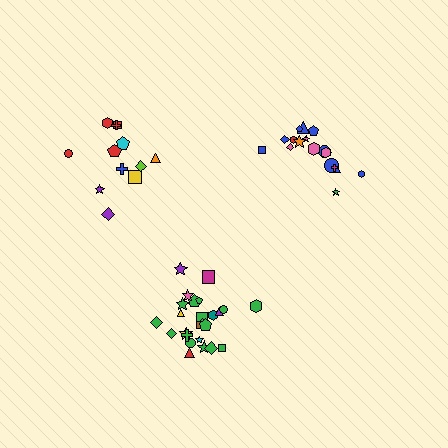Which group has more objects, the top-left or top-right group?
The top-right group.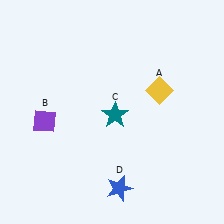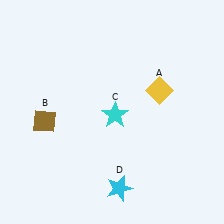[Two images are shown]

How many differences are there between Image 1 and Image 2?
There are 3 differences between the two images.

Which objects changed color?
B changed from purple to brown. C changed from teal to cyan. D changed from blue to cyan.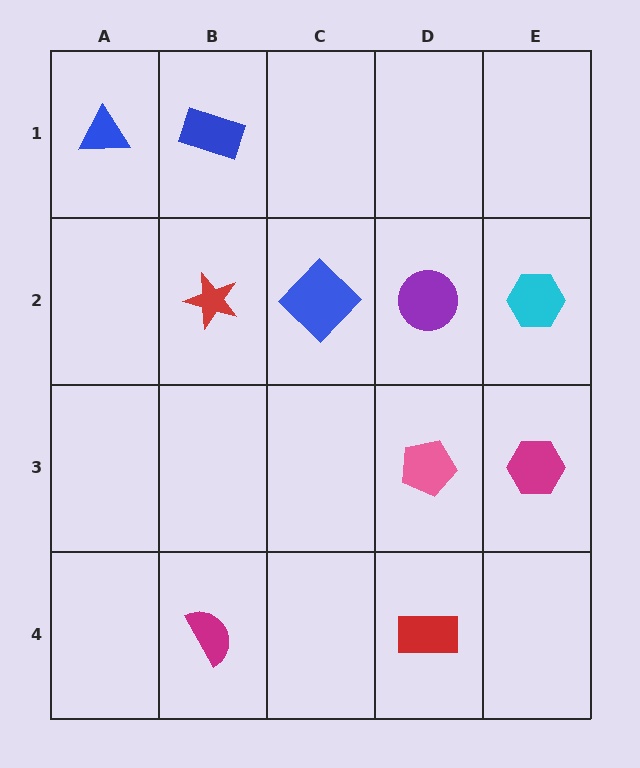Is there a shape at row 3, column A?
No, that cell is empty.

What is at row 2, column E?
A cyan hexagon.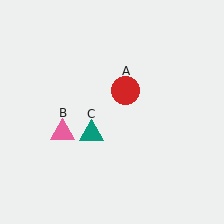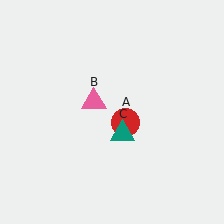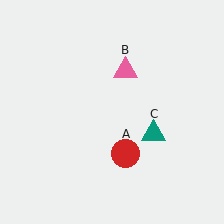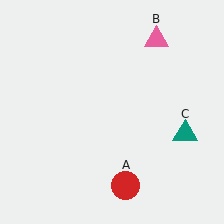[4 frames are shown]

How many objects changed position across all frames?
3 objects changed position: red circle (object A), pink triangle (object B), teal triangle (object C).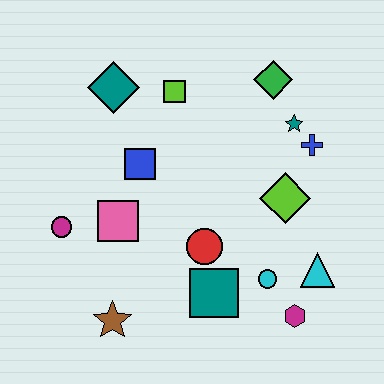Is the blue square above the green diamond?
No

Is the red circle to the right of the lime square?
Yes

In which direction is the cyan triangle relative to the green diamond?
The cyan triangle is below the green diamond.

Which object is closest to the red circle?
The teal square is closest to the red circle.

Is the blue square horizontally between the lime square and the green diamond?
No